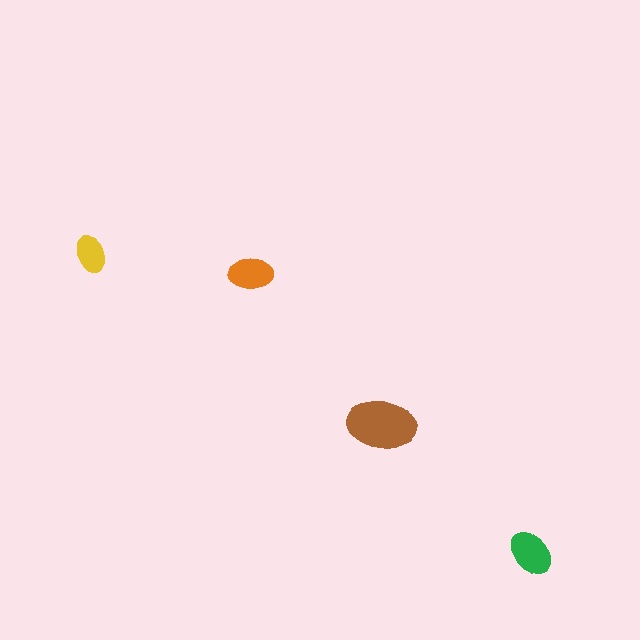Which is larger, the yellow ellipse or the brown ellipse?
The brown one.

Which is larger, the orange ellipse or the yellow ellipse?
The orange one.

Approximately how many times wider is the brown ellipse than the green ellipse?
About 1.5 times wider.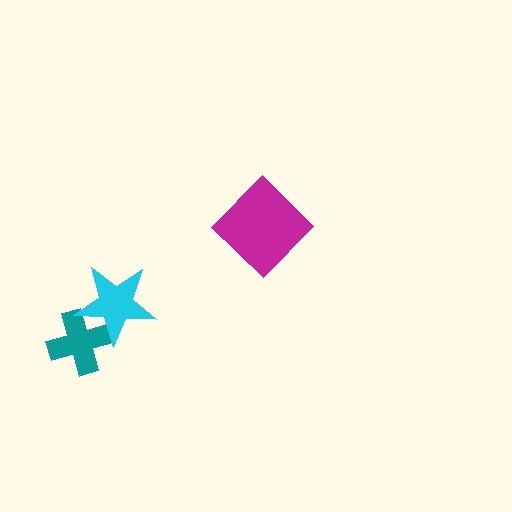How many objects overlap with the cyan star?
1 object overlaps with the cyan star.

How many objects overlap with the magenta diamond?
0 objects overlap with the magenta diamond.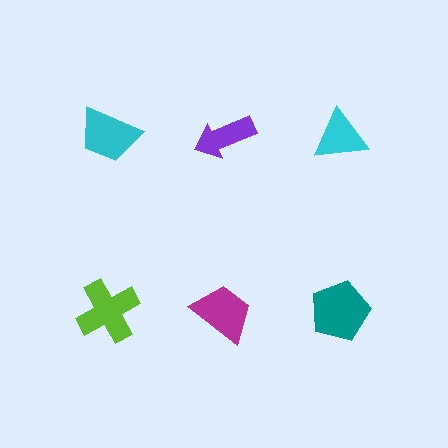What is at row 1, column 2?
A purple arrow.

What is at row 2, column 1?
A lime cross.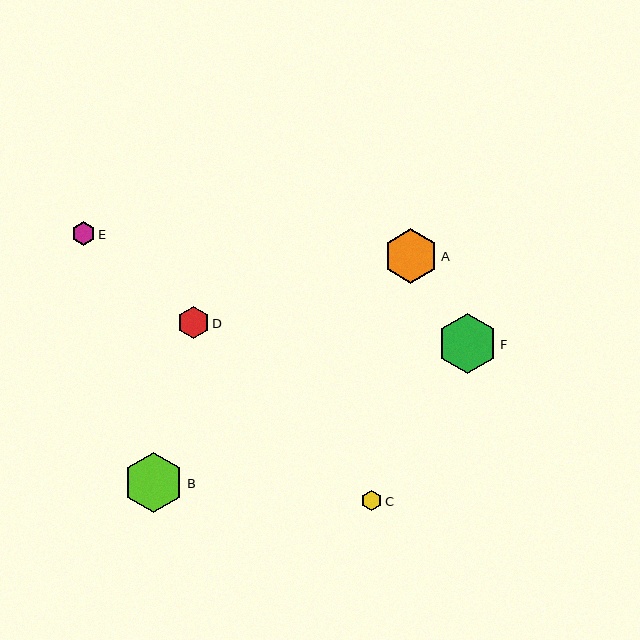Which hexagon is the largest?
Hexagon B is the largest with a size of approximately 60 pixels.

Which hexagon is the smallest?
Hexagon C is the smallest with a size of approximately 20 pixels.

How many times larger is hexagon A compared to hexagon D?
Hexagon A is approximately 1.7 times the size of hexagon D.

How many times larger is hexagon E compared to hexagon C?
Hexagon E is approximately 1.2 times the size of hexagon C.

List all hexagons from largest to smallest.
From largest to smallest: B, F, A, D, E, C.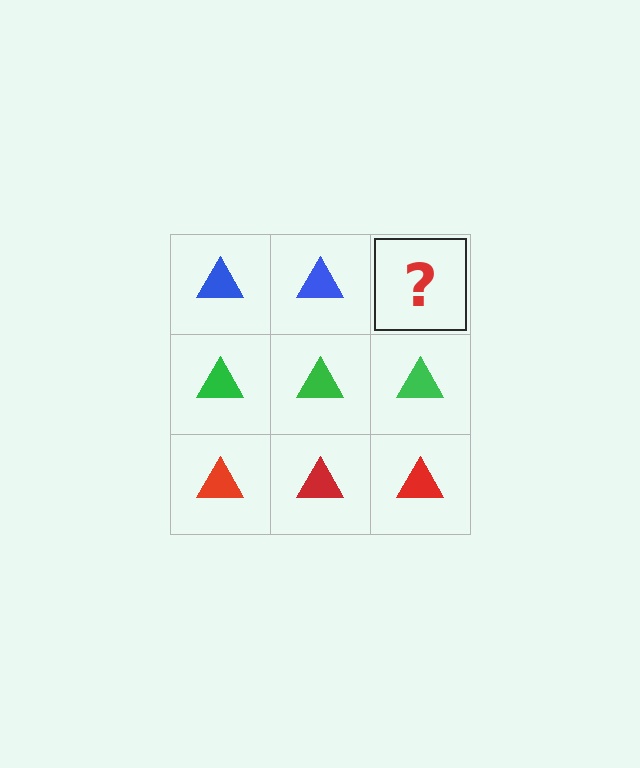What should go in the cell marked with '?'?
The missing cell should contain a blue triangle.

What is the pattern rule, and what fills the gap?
The rule is that each row has a consistent color. The gap should be filled with a blue triangle.